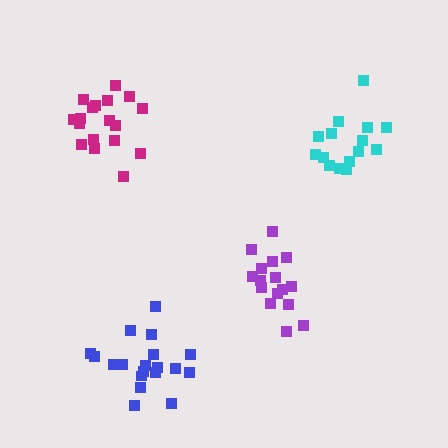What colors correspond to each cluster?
The clusters are colored: magenta, blue, purple, cyan.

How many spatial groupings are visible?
There are 4 spatial groupings.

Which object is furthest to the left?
The magenta cluster is leftmost.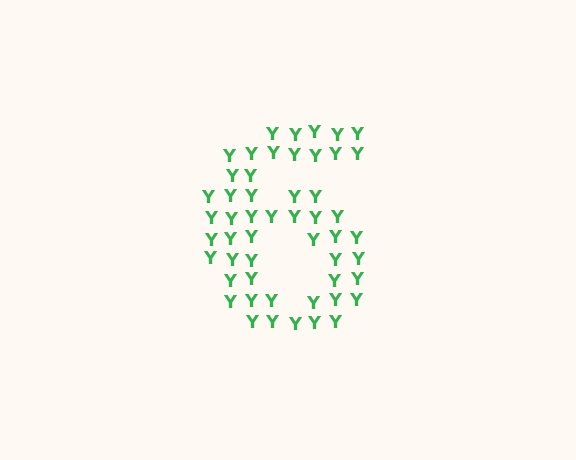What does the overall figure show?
The overall figure shows the digit 6.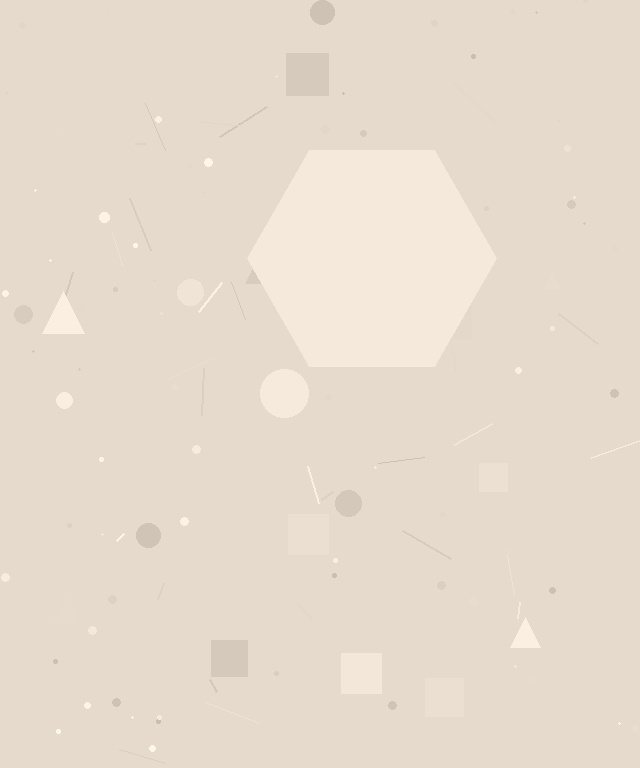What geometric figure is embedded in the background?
A hexagon is embedded in the background.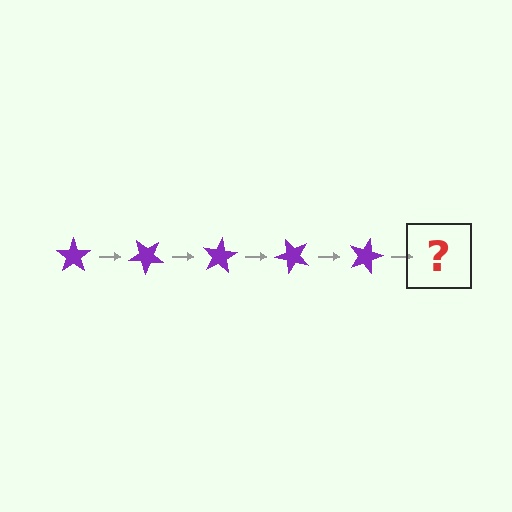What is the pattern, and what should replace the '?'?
The pattern is that the star rotates 40 degrees each step. The '?' should be a purple star rotated 200 degrees.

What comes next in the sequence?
The next element should be a purple star rotated 200 degrees.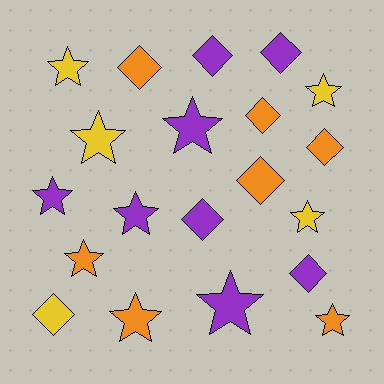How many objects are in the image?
There are 20 objects.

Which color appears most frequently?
Purple, with 8 objects.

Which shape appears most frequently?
Star, with 11 objects.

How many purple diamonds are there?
There are 4 purple diamonds.